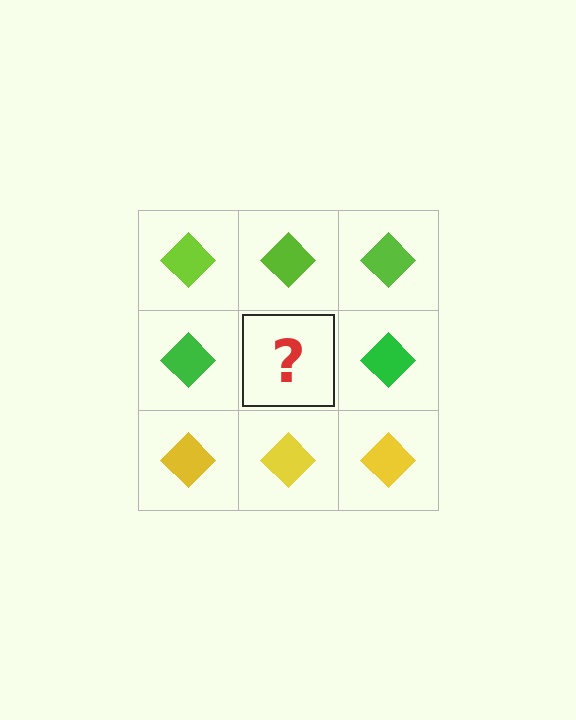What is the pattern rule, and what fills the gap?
The rule is that each row has a consistent color. The gap should be filled with a green diamond.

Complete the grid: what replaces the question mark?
The question mark should be replaced with a green diamond.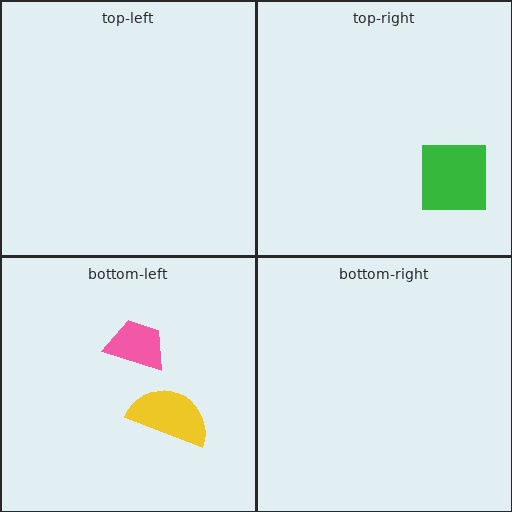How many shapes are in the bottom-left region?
2.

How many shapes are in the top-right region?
1.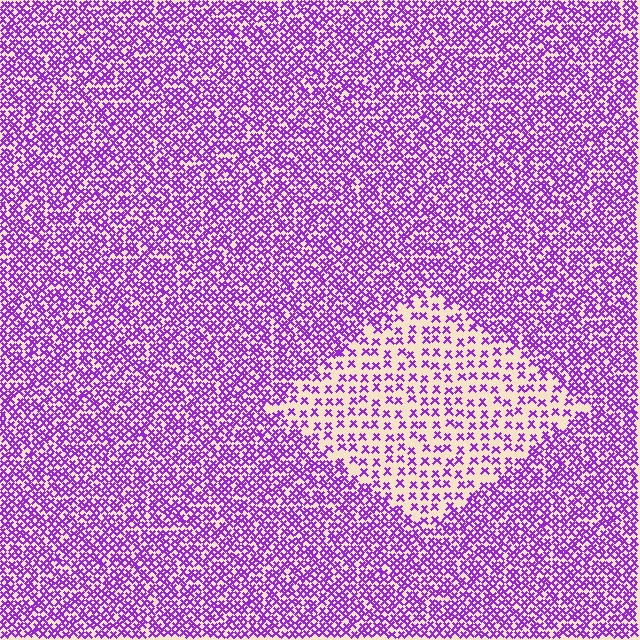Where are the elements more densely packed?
The elements are more densely packed outside the diamond boundary.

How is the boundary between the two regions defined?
The boundary is defined by a change in element density (approximately 2.4x ratio). All elements are the same color, size, and shape.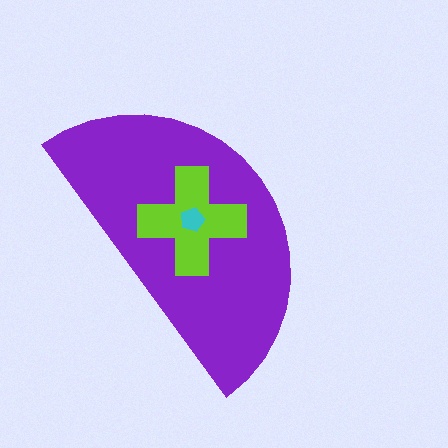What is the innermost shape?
The cyan pentagon.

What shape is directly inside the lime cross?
The cyan pentagon.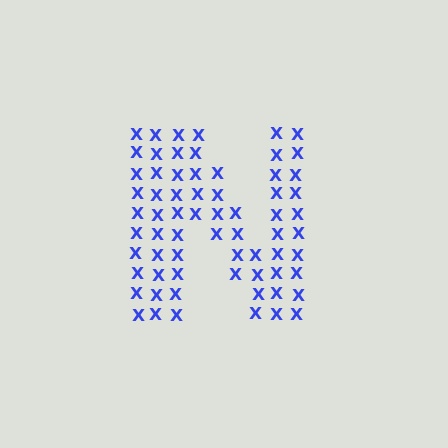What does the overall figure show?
The overall figure shows the letter N.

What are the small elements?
The small elements are letter X's.